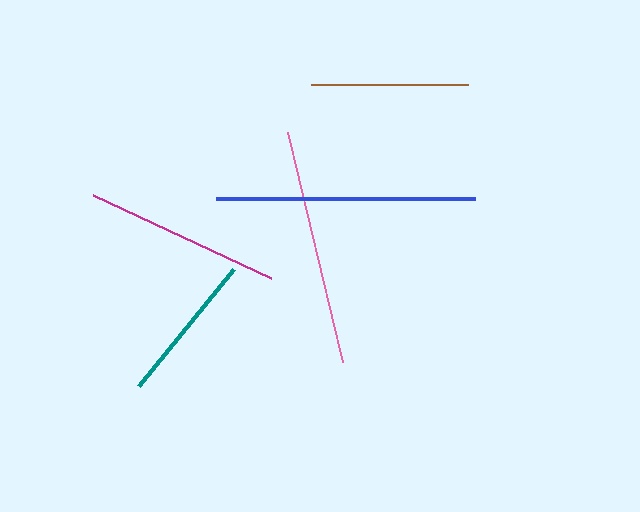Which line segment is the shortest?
The teal line is the shortest at approximately 150 pixels.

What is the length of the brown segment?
The brown segment is approximately 157 pixels long.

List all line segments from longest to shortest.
From longest to shortest: blue, pink, magenta, brown, teal.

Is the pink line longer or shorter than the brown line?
The pink line is longer than the brown line.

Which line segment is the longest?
The blue line is the longest at approximately 260 pixels.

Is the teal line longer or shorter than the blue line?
The blue line is longer than the teal line.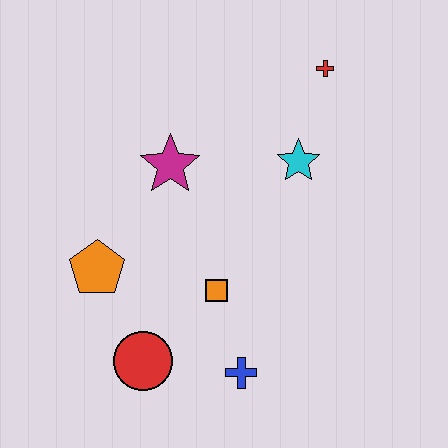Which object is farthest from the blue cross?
The red cross is farthest from the blue cross.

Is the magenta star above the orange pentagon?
Yes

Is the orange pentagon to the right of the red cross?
No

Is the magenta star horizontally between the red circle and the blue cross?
Yes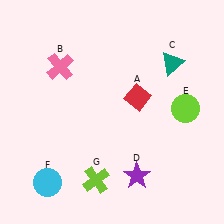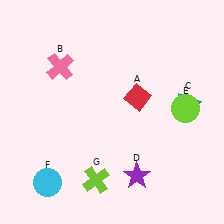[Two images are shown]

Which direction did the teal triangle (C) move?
The teal triangle (C) moved down.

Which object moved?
The teal triangle (C) moved down.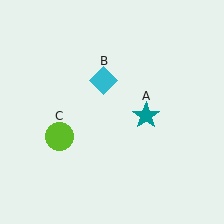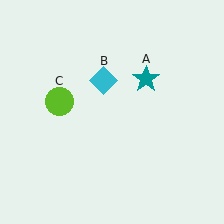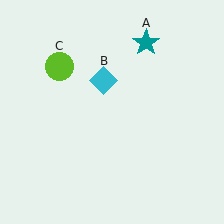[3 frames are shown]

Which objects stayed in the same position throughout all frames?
Cyan diamond (object B) remained stationary.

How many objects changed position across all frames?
2 objects changed position: teal star (object A), lime circle (object C).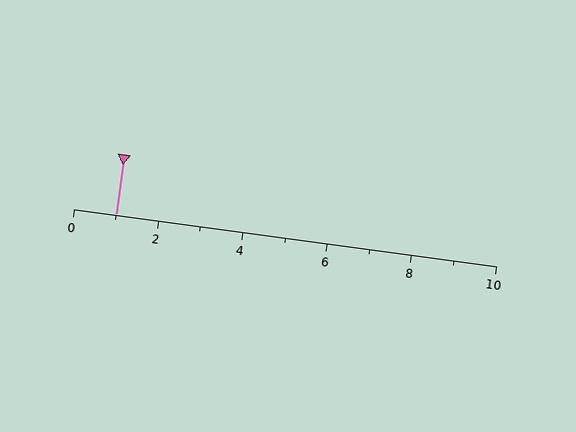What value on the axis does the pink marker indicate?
The marker indicates approximately 1.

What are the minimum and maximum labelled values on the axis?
The axis runs from 0 to 10.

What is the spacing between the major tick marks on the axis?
The major ticks are spaced 2 apart.